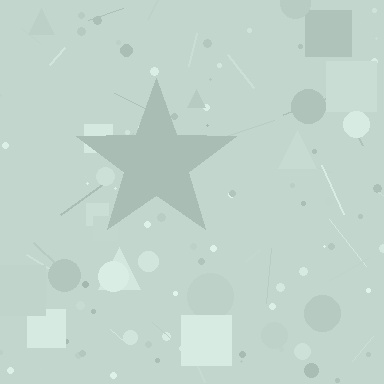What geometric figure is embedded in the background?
A star is embedded in the background.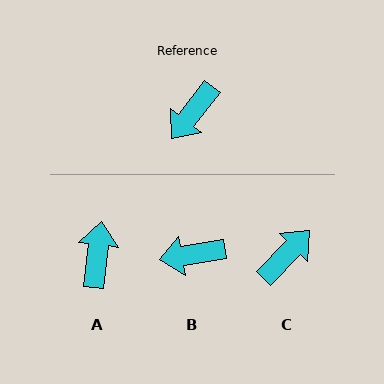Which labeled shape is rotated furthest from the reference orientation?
C, about 173 degrees away.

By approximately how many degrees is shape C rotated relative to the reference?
Approximately 173 degrees counter-clockwise.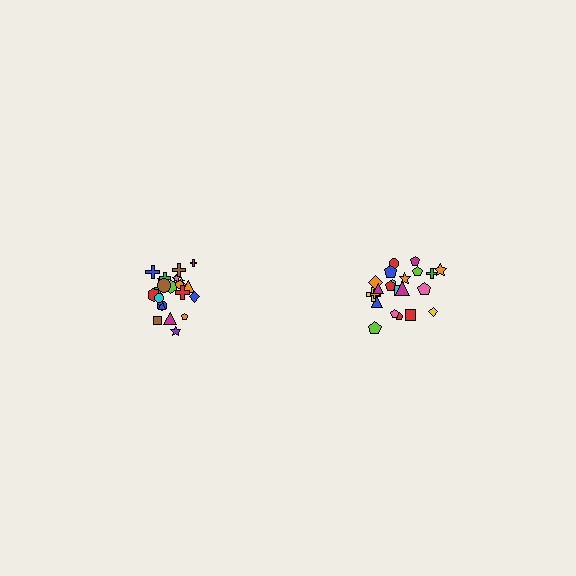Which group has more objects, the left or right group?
The left group.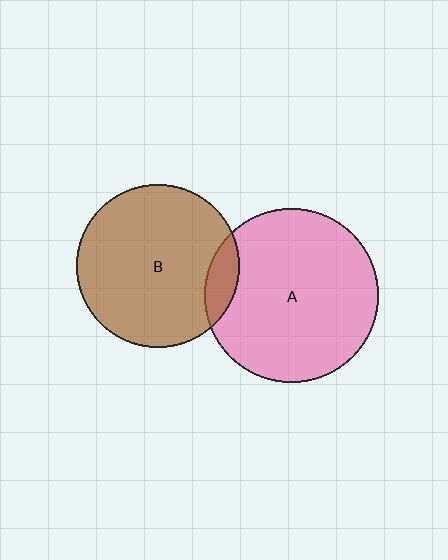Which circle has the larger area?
Circle A (pink).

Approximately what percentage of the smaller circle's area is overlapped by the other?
Approximately 10%.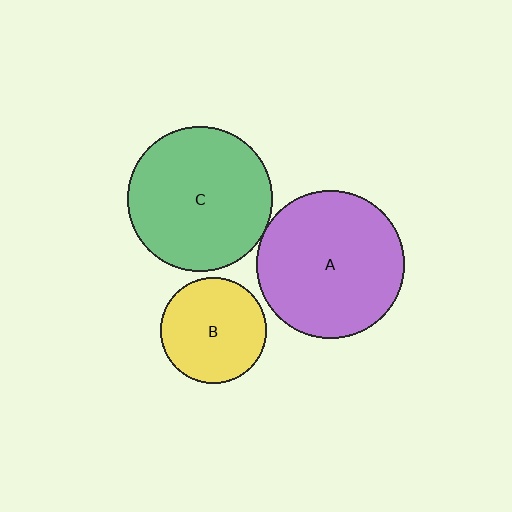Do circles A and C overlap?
Yes.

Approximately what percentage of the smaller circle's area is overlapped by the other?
Approximately 5%.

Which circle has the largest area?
Circle A (purple).